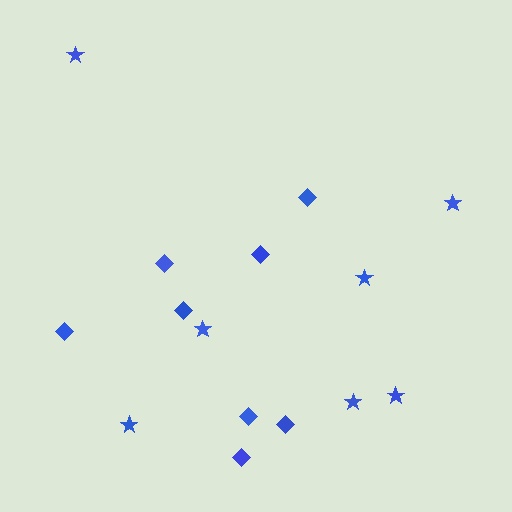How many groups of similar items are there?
There are 2 groups: one group of diamonds (8) and one group of stars (7).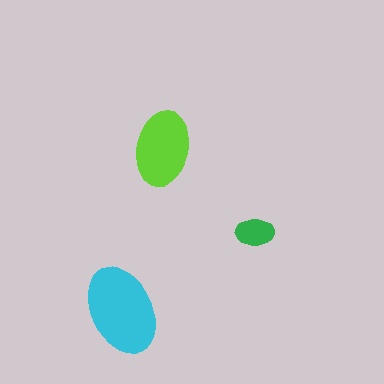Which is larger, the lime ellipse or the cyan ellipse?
The cyan one.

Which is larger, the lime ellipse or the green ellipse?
The lime one.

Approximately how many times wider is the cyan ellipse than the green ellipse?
About 2.5 times wider.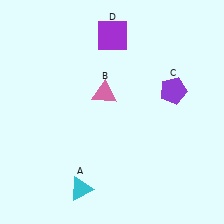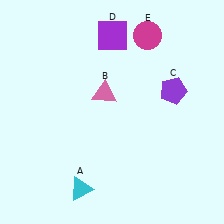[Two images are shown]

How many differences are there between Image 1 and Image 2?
There is 1 difference between the two images.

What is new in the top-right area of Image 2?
A magenta circle (E) was added in the top-right area of Image 2.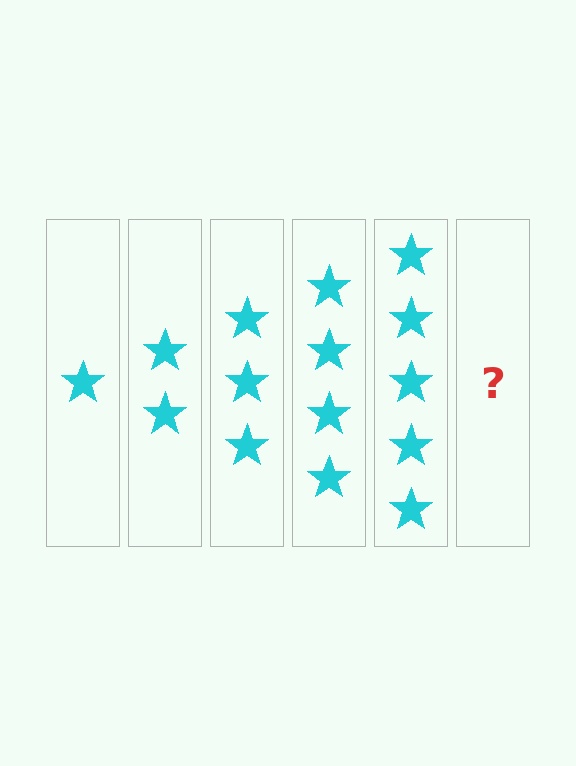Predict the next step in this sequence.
The next step is 6 stars.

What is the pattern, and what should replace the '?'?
The pattern is that each step adds one more star. The '?' should be 6 stars.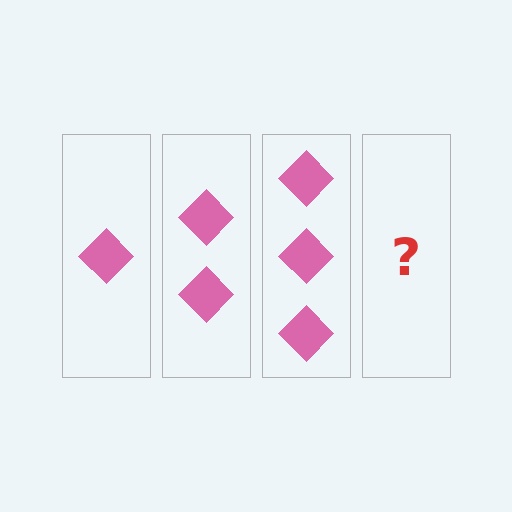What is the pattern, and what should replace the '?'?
The pattern is that each step adds one more diamond. The '?' should be 4 diamonds.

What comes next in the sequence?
The next element should be 4 diamonds.